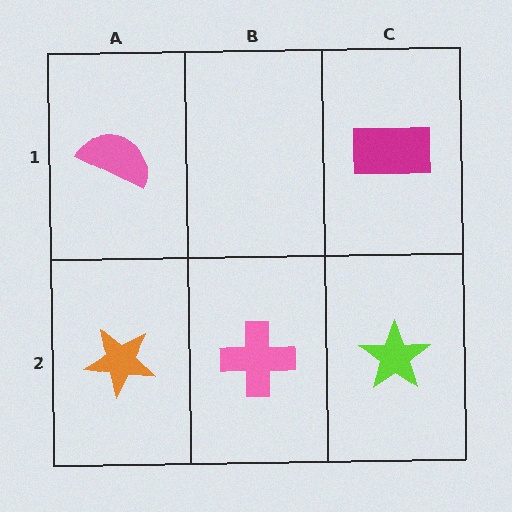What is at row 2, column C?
A lime star.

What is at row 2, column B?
A pink cross.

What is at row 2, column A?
An orange star.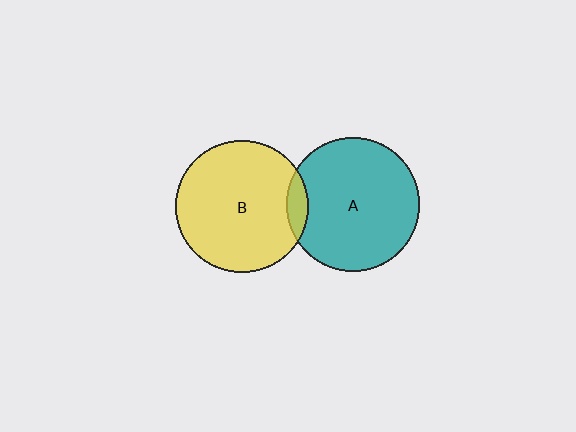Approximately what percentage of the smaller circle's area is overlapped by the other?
Approximately 10%.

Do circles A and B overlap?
Yes.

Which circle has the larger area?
Circle A (teal).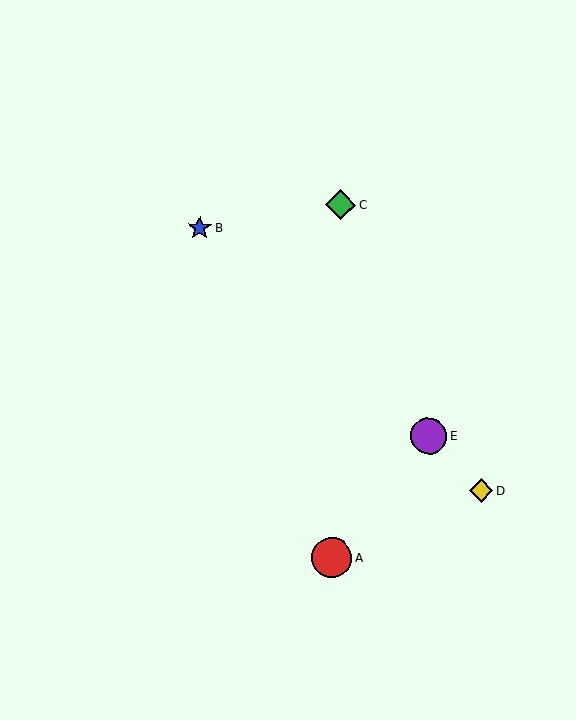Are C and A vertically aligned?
Yes, both are at x≈341.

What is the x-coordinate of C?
Object C is at x≈341.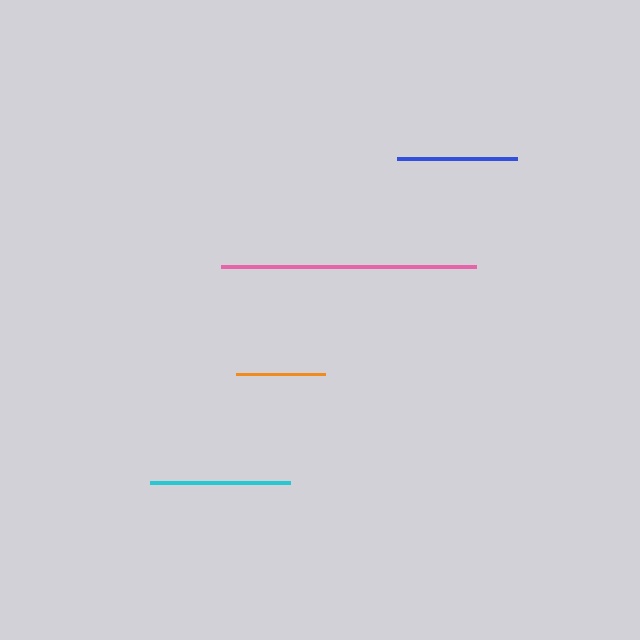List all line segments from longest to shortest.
From longest to shortest: pink, cyan, blue, orange.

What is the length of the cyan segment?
The cyan segment is approximately 141 pixels long.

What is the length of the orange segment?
The orange segment is approximately 88 pixels long.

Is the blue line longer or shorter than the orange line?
The blue line is longer than the orange line.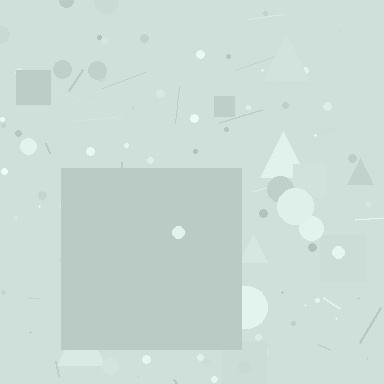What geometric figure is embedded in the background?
A square is embedded in the background.